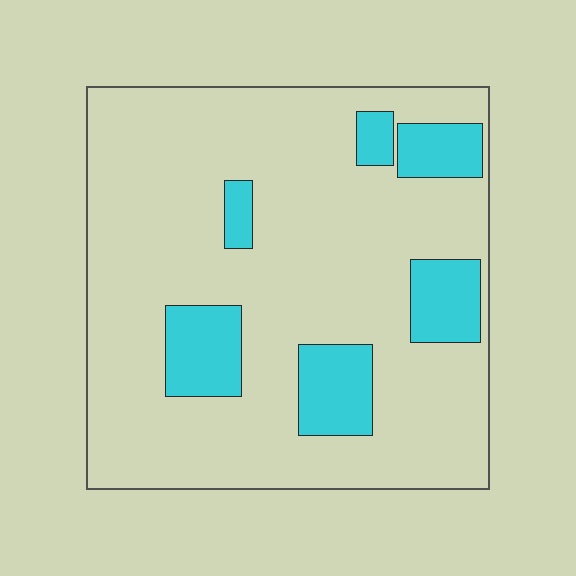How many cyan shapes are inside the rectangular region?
6.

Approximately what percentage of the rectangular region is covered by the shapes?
Approximately 20%.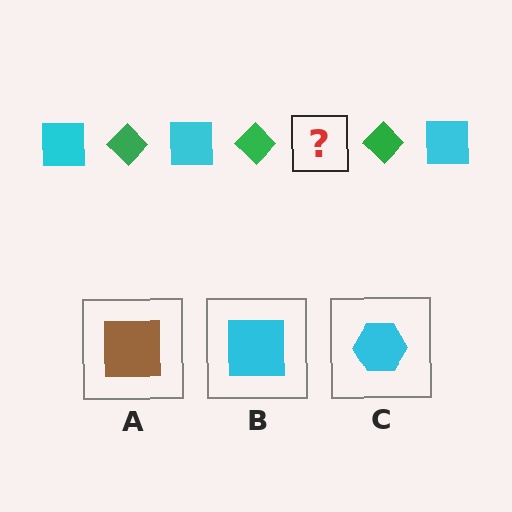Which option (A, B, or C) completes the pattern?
B.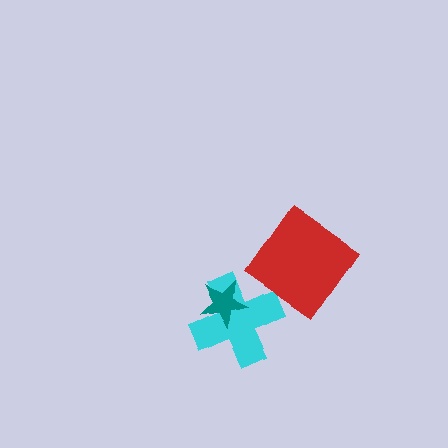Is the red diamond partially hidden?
No, no other shape covers it.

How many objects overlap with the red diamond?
0 objects overlap with the red diamond.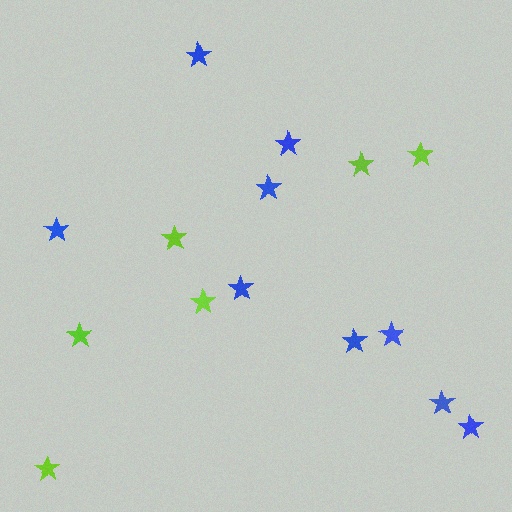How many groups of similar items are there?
There are 2 groups: one group of lime stars (6) and one group of blue stars (9).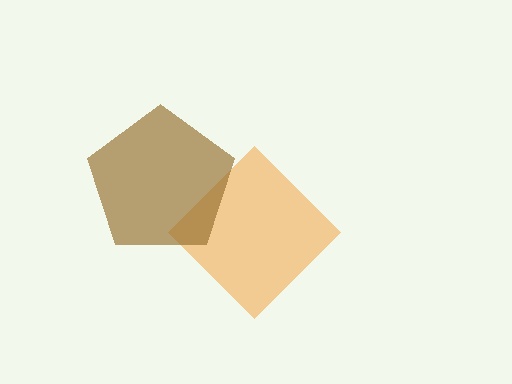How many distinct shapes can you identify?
There are 2 distinct shapes: an orange diamond, a brown pentagon.